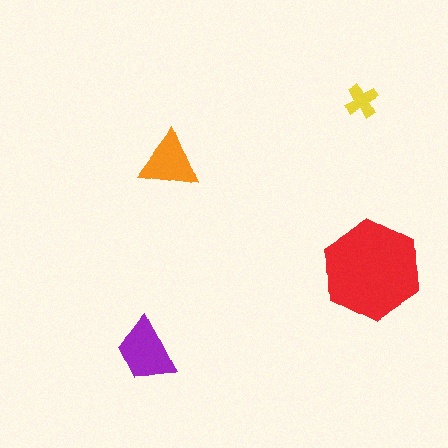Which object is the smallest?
The yellow cross.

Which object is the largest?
The red hexagon.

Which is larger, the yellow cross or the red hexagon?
The red hexagon.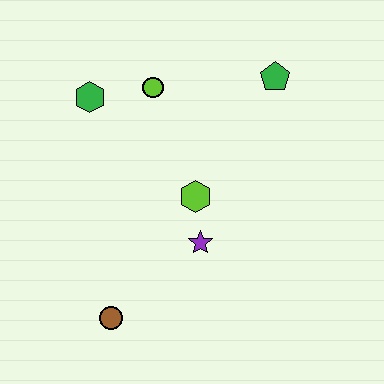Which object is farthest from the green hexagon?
The brown circle is farthest from the green hexagon.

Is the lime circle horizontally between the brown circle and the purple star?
Yes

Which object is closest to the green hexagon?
The lime circle is closest to the green hexagon.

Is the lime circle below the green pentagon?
Yes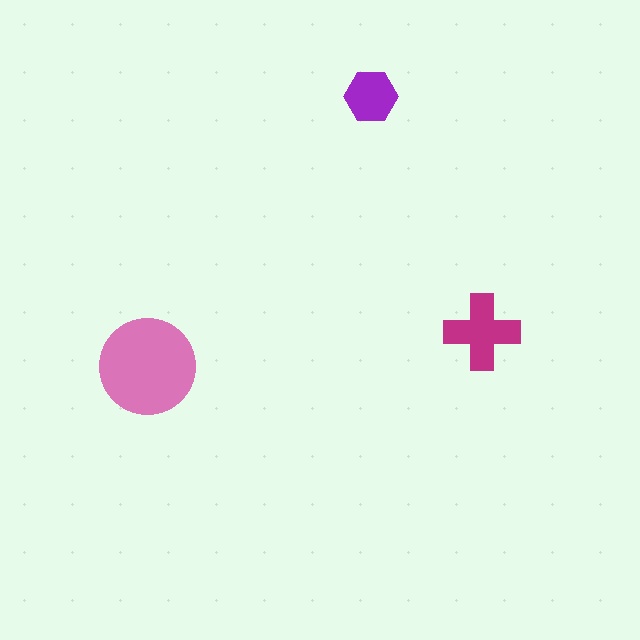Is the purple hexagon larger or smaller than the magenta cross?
Smaller.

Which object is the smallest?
The purple hexagon.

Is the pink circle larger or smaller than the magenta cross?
Larger.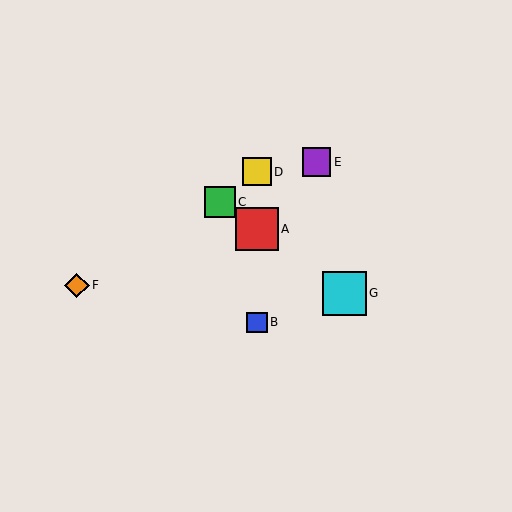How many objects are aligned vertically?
3 objects (A, B, D) are aligned vertically.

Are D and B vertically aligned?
Yes, both are at x≈257.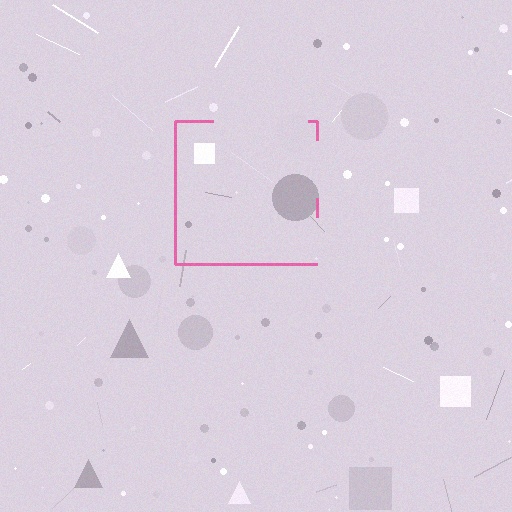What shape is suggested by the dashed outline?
The dashed outline suggests a square.